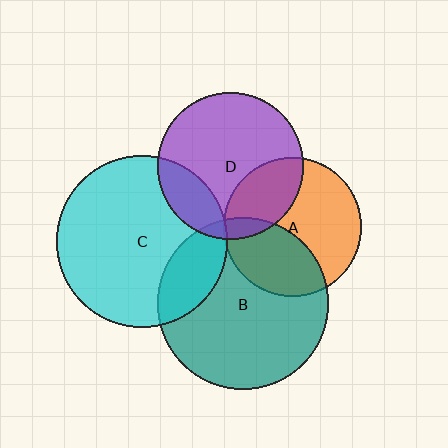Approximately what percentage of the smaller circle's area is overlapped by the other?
Approximately 5%.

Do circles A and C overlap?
Yes.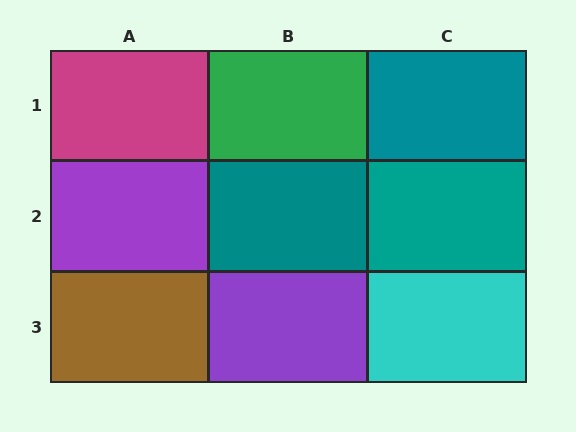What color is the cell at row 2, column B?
Teal.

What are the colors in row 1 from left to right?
Magenta, green, teal.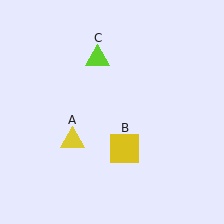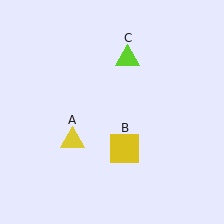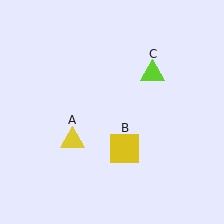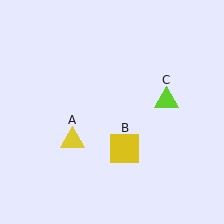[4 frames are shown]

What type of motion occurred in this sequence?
The lime triangle (object C) rotated clockwise around the center of the scene.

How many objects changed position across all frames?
1 object changed position: lime triangle (object C).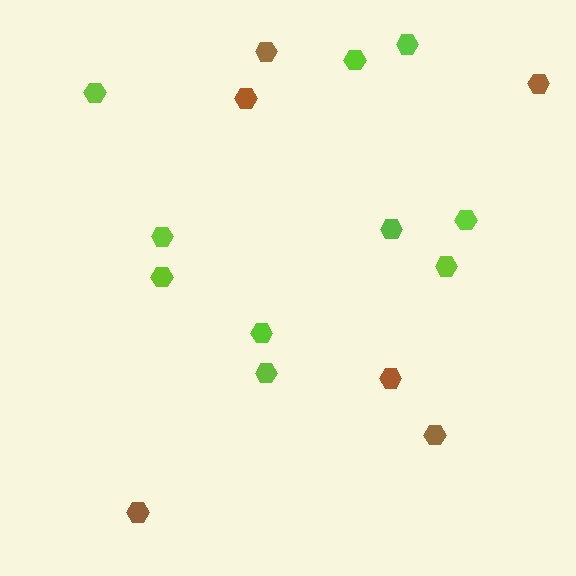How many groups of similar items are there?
There are 2 groups: one group of lime hexagons (10) and one group of brown hexagons (6).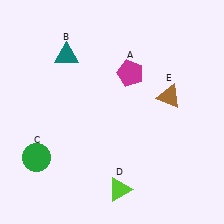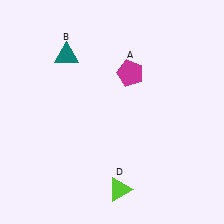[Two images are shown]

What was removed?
The brown triangle (E), the green circle (C) were removed in Image 2.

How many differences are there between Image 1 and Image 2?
There are 2 differences between the two images.